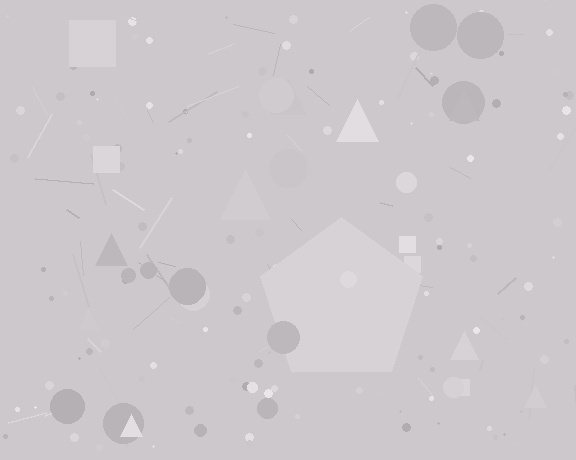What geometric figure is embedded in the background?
A pentagon is embedded in the background.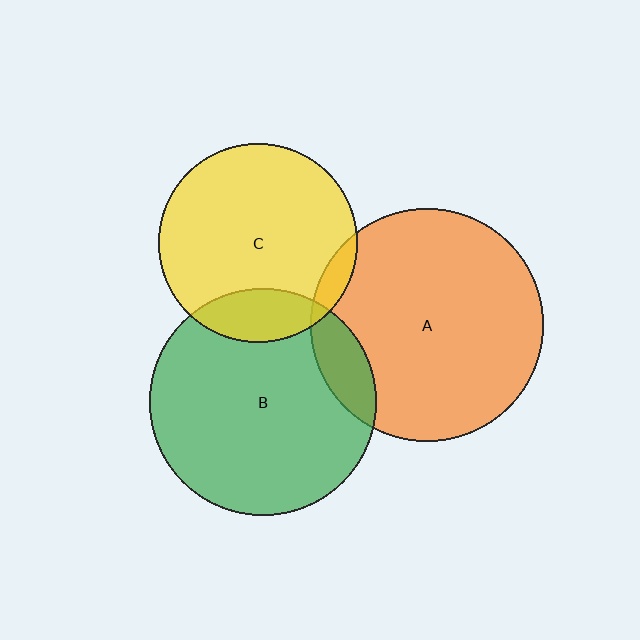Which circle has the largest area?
Circle A (orange).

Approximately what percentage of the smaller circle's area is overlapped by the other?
Approximately 5%.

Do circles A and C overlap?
Yes.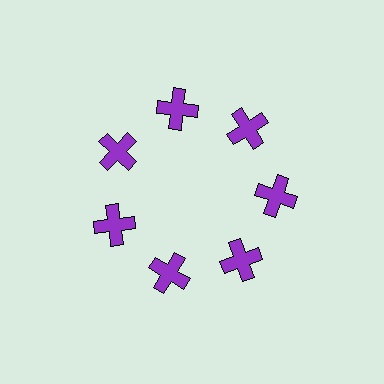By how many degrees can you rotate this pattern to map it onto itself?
The pattern maps onto itself every 51 degrees of rotation.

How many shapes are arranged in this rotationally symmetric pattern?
There are 7 shapes, arranged in 7 groups of 1.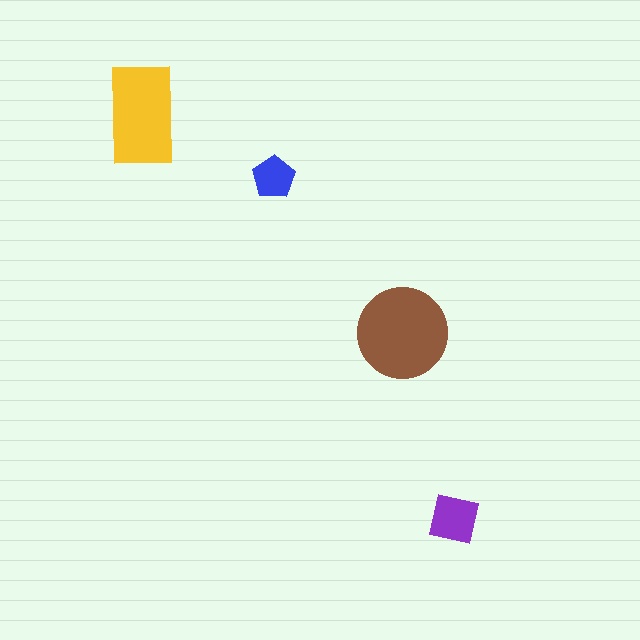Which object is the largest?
The brown circle.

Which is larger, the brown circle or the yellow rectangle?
The brown circle.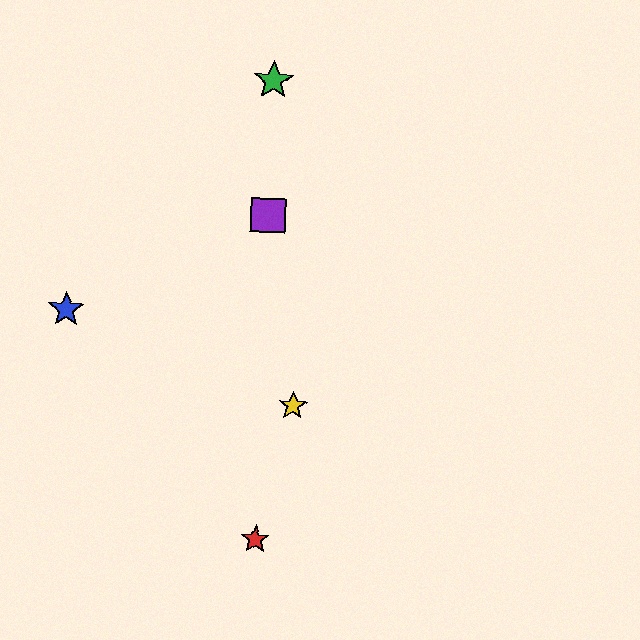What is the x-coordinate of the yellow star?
The yellow star is at x≈293.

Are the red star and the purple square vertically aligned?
Yes, both are at x≈255.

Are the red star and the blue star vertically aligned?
No, the red star is at x≈255 and the blue star is at x≈66.